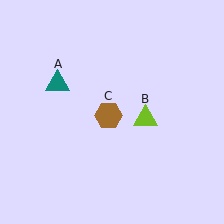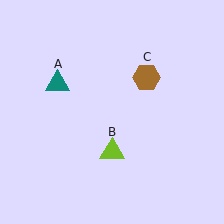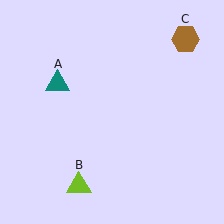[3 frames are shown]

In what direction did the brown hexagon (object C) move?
The brown hexagon (object C) moved up and to the right.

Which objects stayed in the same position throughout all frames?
Teal triangle (object A) remained stationary.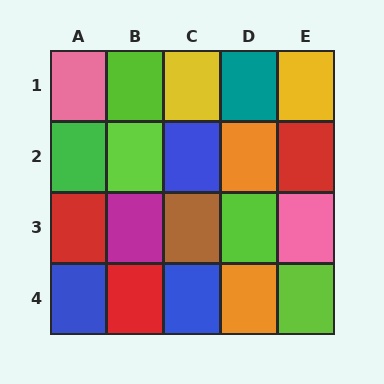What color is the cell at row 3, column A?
Red.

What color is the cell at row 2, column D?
Orange.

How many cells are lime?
4 cells are lime.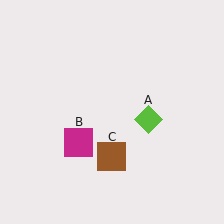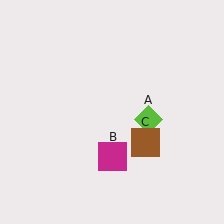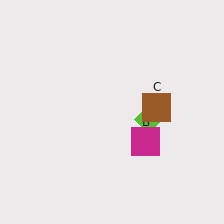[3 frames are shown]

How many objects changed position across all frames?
2 objects changed position: magenta square (object B), brown square (object C).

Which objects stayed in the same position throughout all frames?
Lime diamond (object A) remained stationary.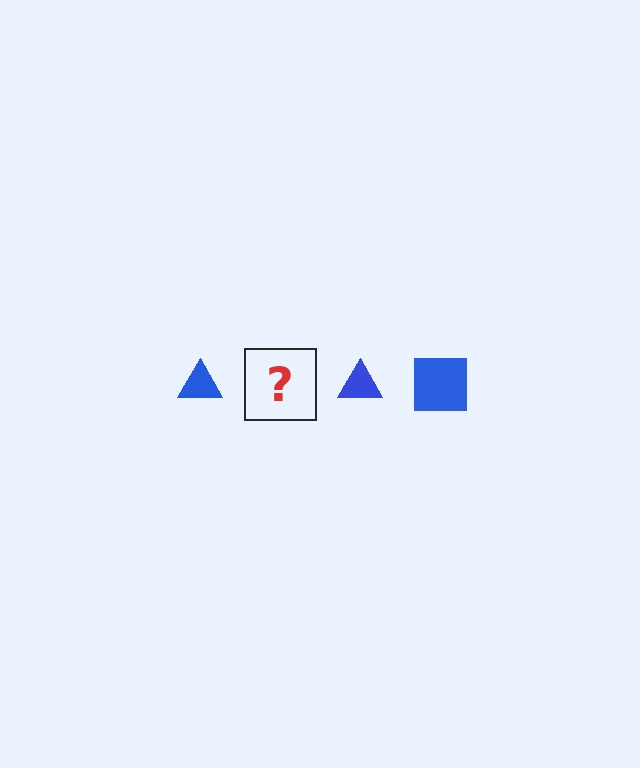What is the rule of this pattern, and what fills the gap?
The rule is that the pattern cycles through triangle, square shapes in blue. The gap should be filled with a blue square.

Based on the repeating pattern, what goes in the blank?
The blank should be a blue square.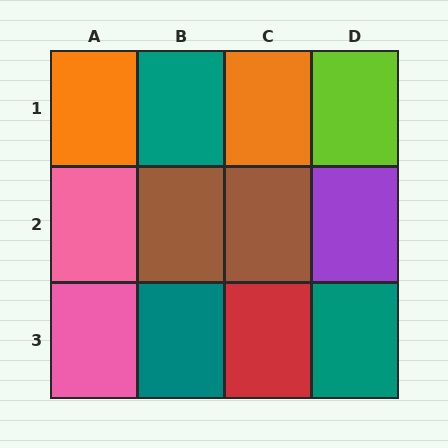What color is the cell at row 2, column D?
Purple.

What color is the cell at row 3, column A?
Pink.